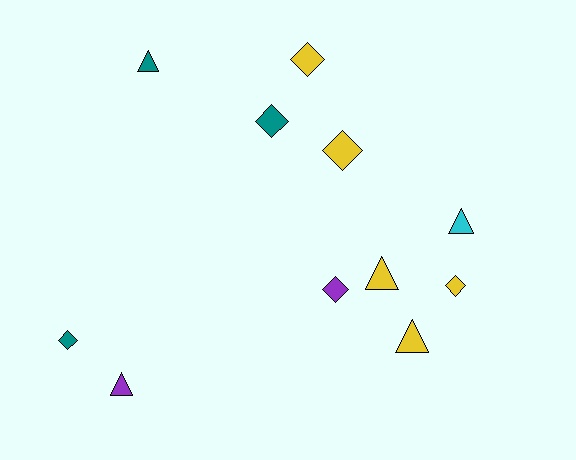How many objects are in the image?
There are 11 objects.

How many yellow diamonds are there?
There are 3 yellow diamonds.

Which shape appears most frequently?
Diamond, with 6 objects.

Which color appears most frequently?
Yellow, with 5 objects.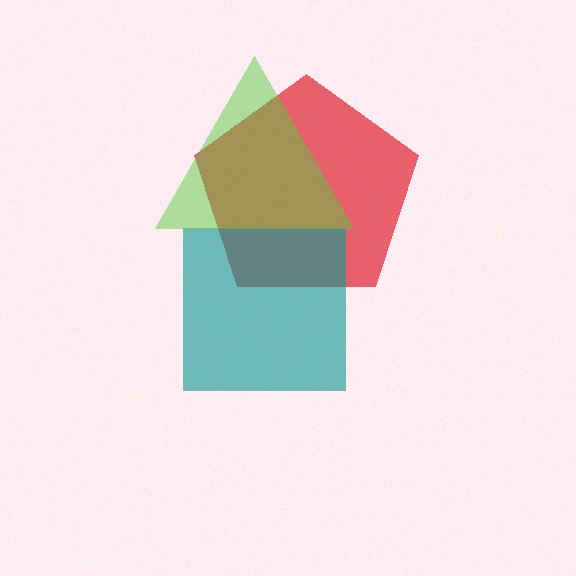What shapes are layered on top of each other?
The layered shapes are: a red pentagon, a teal square, a lime triangle.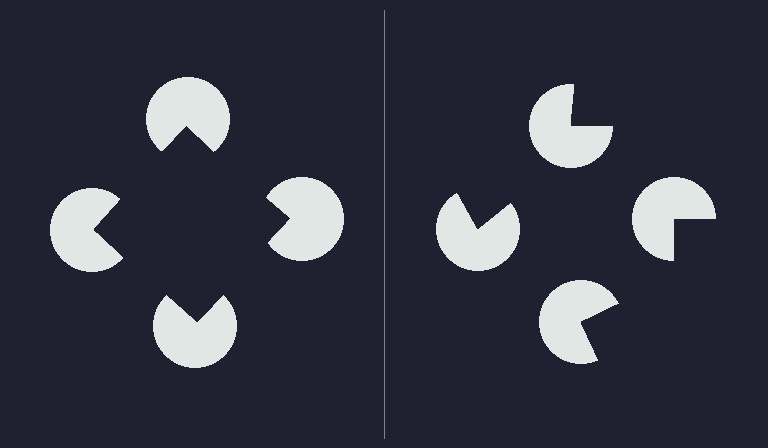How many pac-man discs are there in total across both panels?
8 — 4 on each side.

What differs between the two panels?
The pac-man discs are positioned identically on both sides; only the wedge orientations differ. On the left they align to a square; on the right they are misaligned.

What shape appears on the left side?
An illusory square.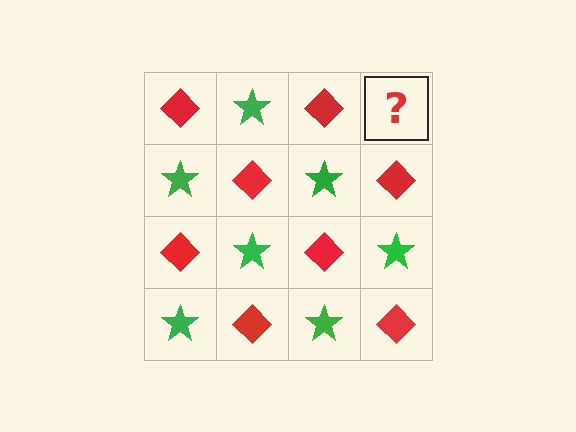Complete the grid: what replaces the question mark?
The question mark should be replaced with a green star.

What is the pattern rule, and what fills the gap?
The rule is that it alternates red diamond and green star in a checkerboard pattern. The gap should be filled with a green star.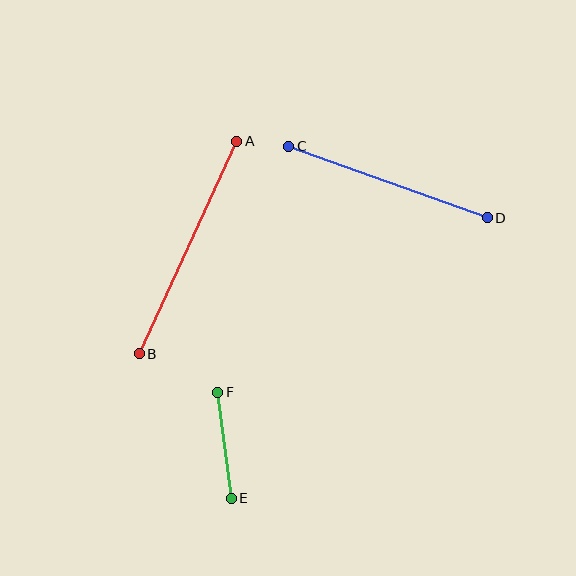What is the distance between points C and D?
The distance is approximately 211 pixels.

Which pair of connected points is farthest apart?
Points A and B are farthest apart.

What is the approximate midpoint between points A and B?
The midpoint is at approximately (188, 248) pixels.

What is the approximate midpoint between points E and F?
The midpoint is at approximately (224, 445) pixels.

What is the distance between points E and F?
The distance is approximately 107 pixels.